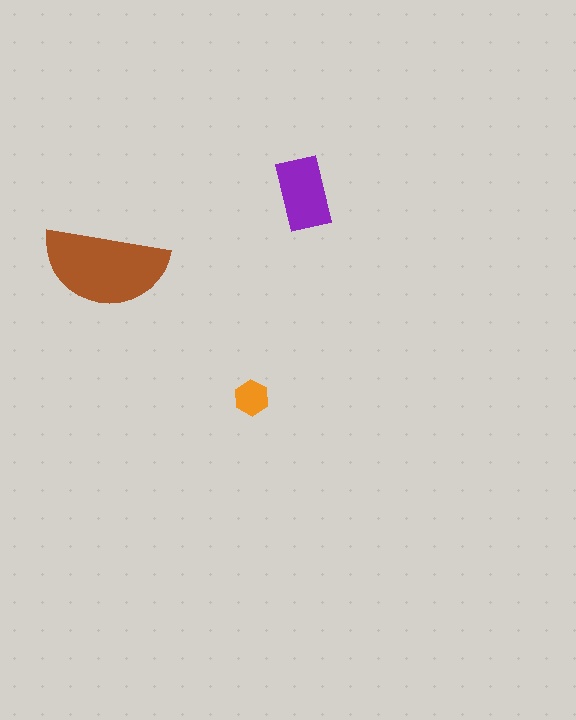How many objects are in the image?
There are 3 objects in the image.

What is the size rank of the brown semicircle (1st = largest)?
1st.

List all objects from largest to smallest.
The brown semicircle, the purple rectangle, the orange hexagon.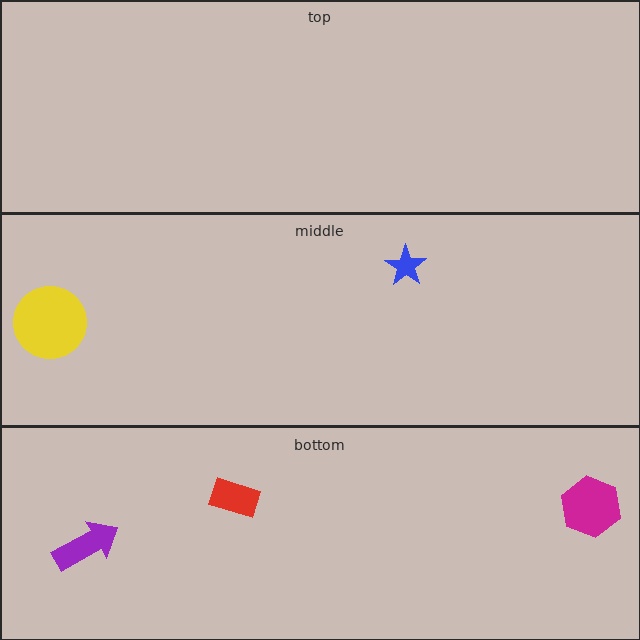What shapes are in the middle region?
The blue star, the yellow circle.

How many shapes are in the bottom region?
3.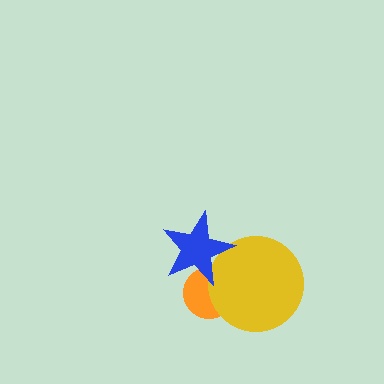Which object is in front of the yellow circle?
The blue star is in front of the yellow circle.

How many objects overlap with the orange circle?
2 objects overlap with the orange circle.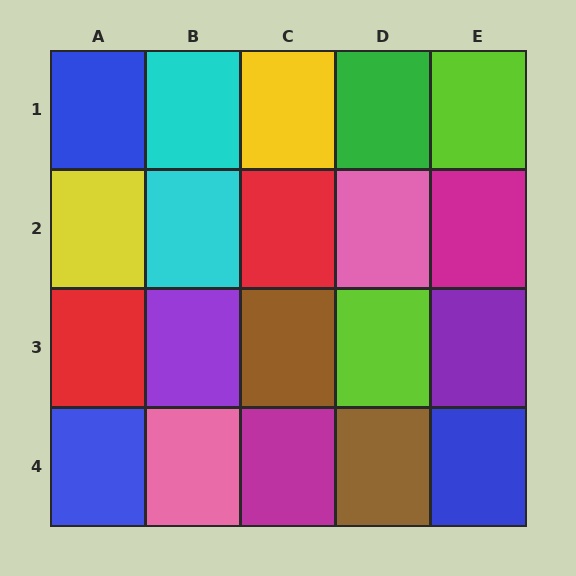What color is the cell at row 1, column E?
Lime.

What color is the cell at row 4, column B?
Pink.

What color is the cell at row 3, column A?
Red.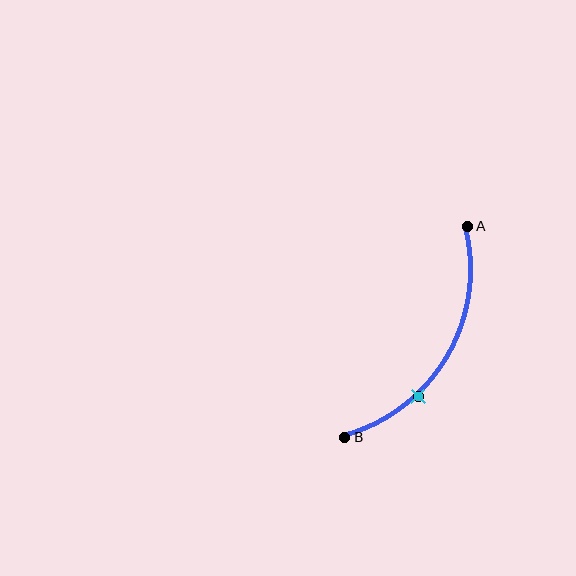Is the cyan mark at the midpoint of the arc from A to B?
No. The cyan mark lies on the arc but is closer to endpoint B. The arc midpoint would be at the point on the curve equidistant along the arc from both A and B.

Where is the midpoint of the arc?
The arc midpoint is the point on the curve farthest from the straight line joining A and B. It sits to the right of that line.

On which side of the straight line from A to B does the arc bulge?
The arc bulges to the right of the straight line connecting A and B.